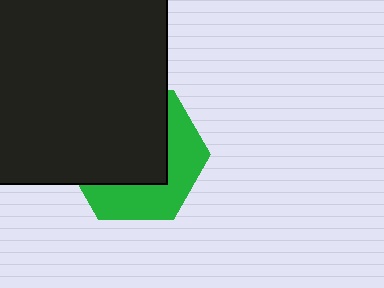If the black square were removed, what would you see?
You would see the complete green hexagon.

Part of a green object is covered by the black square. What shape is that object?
It is a hexagon.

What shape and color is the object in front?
The object in front is a black square.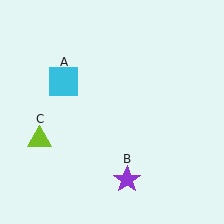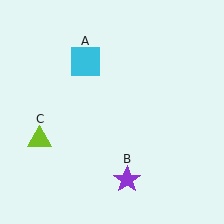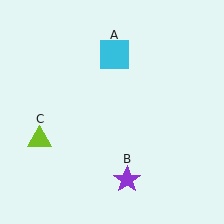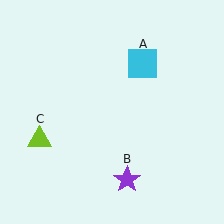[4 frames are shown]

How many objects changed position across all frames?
1 object changed position: cyan square (object A).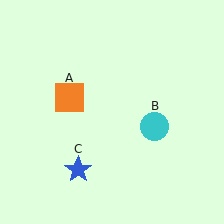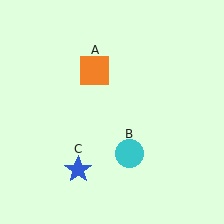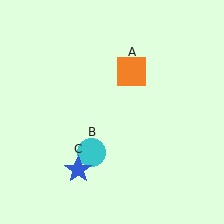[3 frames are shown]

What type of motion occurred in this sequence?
The orange square (object A), cyan circle (object B) rotated clockwise around the center of the scene.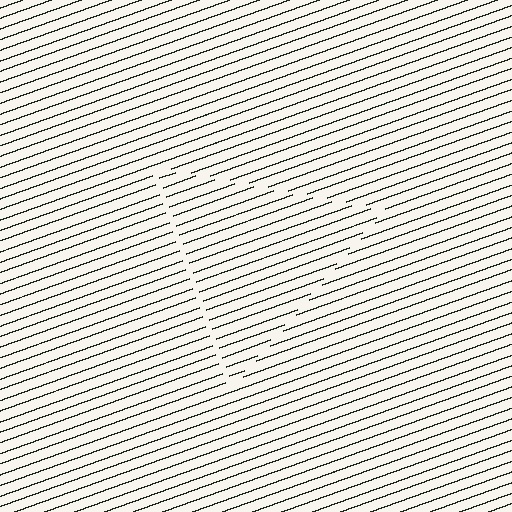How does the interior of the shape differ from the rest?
The interior of the shape contains the same grating, shifted by half a period — the contour is defined by the phase discontinuity where line-ends from the inner and outer gratings abut.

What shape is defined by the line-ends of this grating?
An illusory triangle. The interior of the shape contains the same grating, shifted by half a period — the contour is defined by the phase discontinuity where line-ends from the inner and outer gratings abut.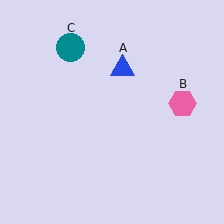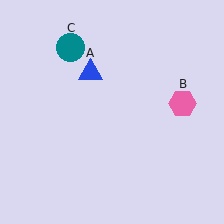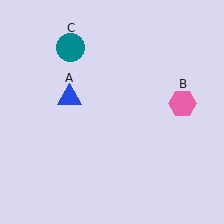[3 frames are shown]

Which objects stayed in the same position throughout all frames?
Pink hexagon (object B) and teal circle (object C) remained stationary.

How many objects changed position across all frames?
1 object changed position: blue triangle (object A).